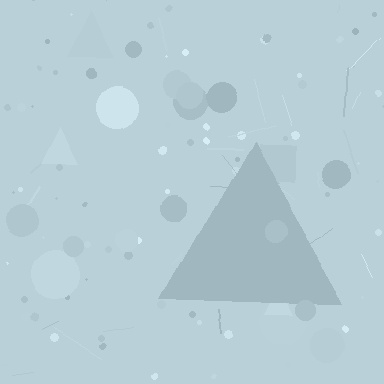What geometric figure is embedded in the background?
A triangle is embedded in the background.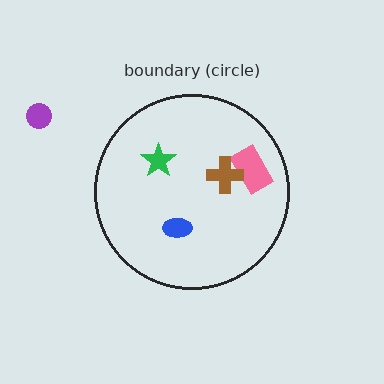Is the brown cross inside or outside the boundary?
Inside.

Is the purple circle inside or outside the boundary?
Outside.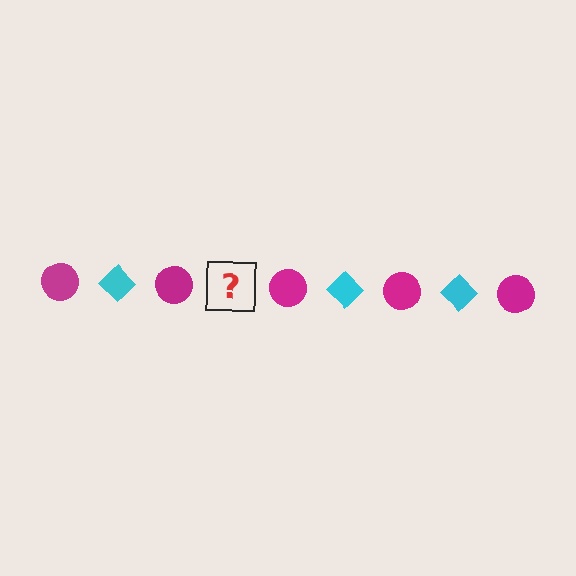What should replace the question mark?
The question mark should be replaced with a cyan diamond.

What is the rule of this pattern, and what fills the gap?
The rule is that the pattern alternates between magenta circle and cyan diamond. The gap should be filled with a cyan diamond.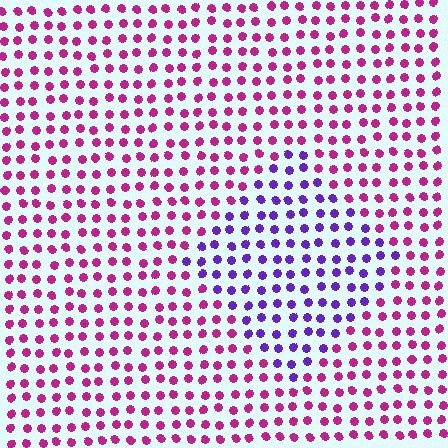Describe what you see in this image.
The image is filled with small magenta elements in a uniform arrangement. A diamond-shaped region is visible where the elements are tinted to a slightly different hue, forming a subtle color boundary.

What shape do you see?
I see a diamond.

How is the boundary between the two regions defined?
The boundary is defined purely by a slight shift in hue (about 53 degrees). Spacing, size, and orientation are identical on both sides.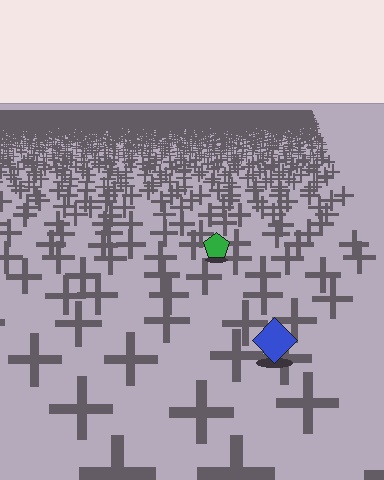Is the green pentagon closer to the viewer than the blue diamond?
No. The blue diamond is closer — you can tell from the texture gradient: the ground texture is coarser near it.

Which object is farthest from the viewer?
The green pentagon is farthest from the viewer. It appears smaller and the ground texture around it is denser.